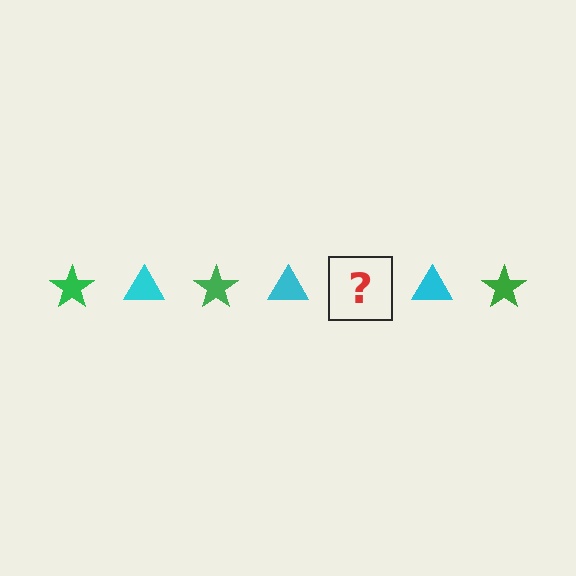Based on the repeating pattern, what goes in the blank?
The blank should be a green star.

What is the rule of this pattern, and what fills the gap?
The rule is that the pattern alternates between green star and cyan triangle. The gap should be filled with a green star.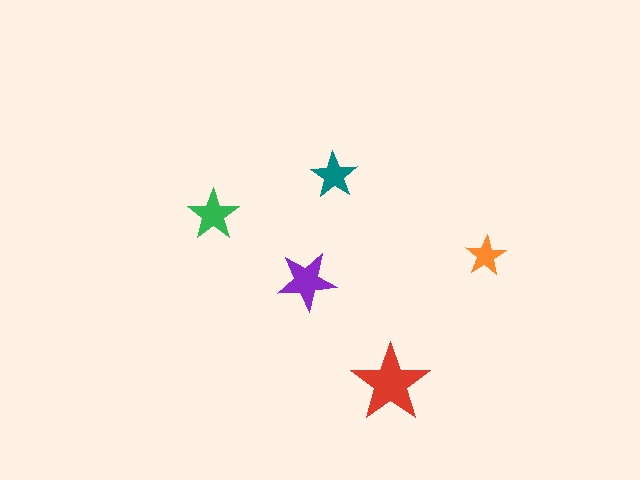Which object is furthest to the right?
The orange star is rightmost.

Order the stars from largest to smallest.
the red one, the purple one, the green one, the teal one, the orange one.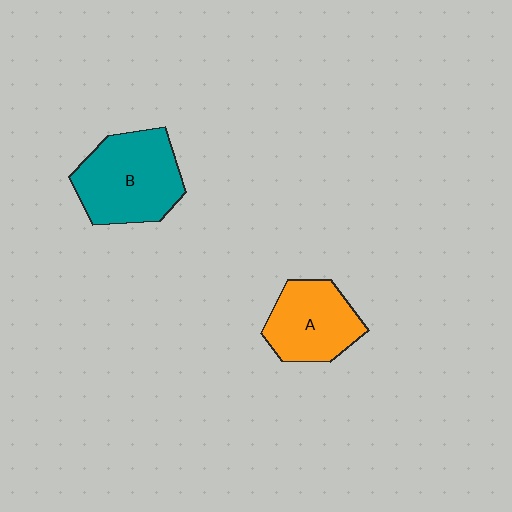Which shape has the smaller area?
Shape A (orange).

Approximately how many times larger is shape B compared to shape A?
Approximately 1.3 times.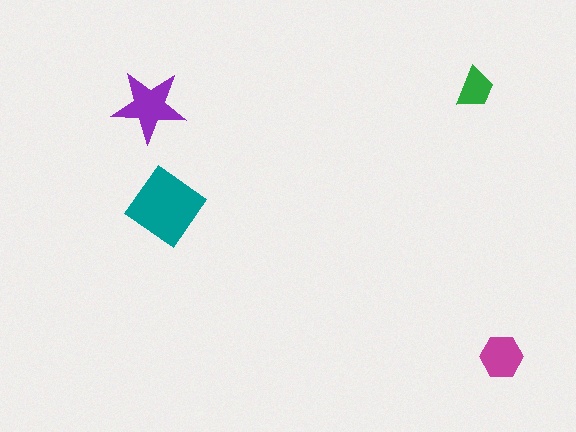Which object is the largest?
The teal diamond.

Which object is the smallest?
The green trapezoid.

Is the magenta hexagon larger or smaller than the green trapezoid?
Larger.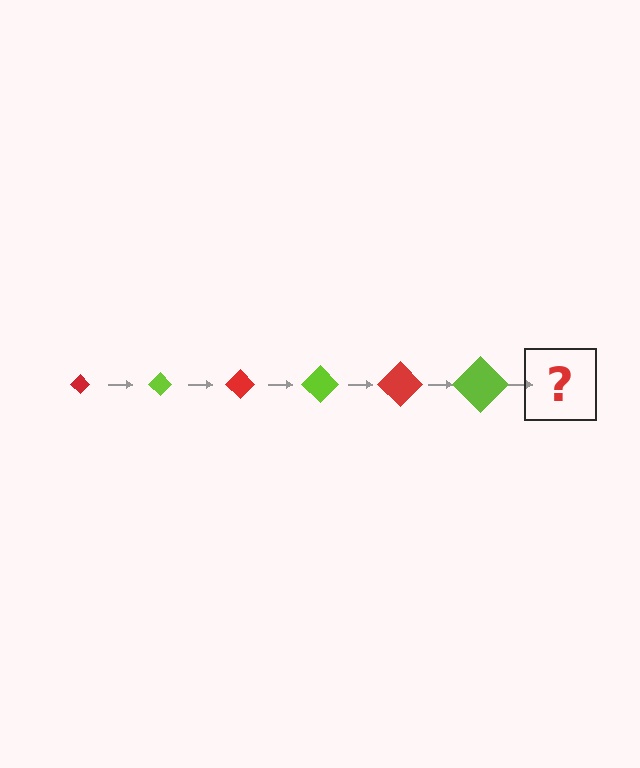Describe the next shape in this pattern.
It should be a red diamond, larger than the previous one.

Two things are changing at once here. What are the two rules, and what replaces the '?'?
The two rules are that the diamond grows larger each step and the color cycles through red and lime. The '?' should be a red diamond, larger than the previous one.